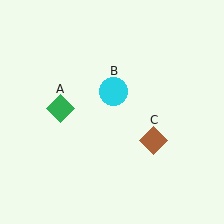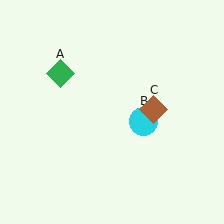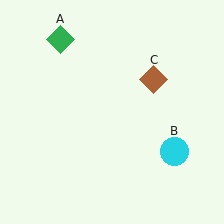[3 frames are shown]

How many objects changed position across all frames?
3 objects changed position: green diamond (object A), cyan circle (object B), brown diamond (object C).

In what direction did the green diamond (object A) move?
The green diamond (object A) moved up.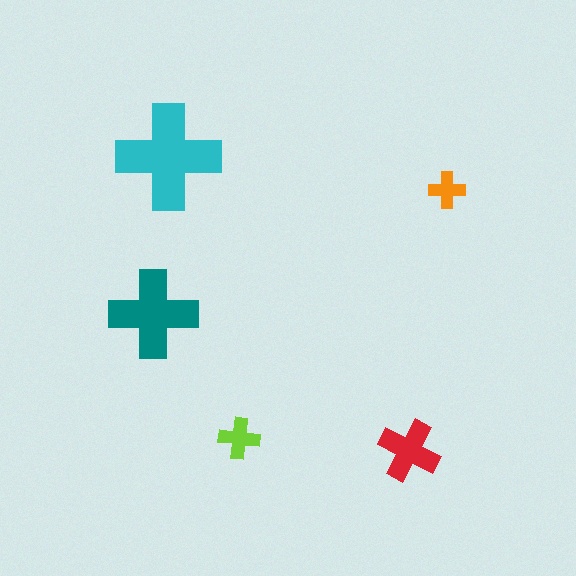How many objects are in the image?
There are 5 objects in the image.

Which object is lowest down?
The red cross is bottommost.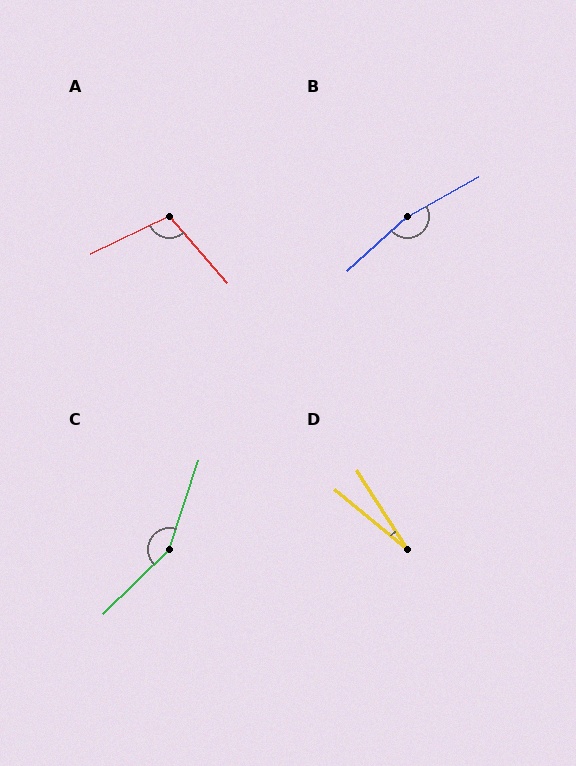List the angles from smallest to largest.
D (18°), A (105°), C (153°), B (167°).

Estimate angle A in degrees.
Approximately 105 degrees.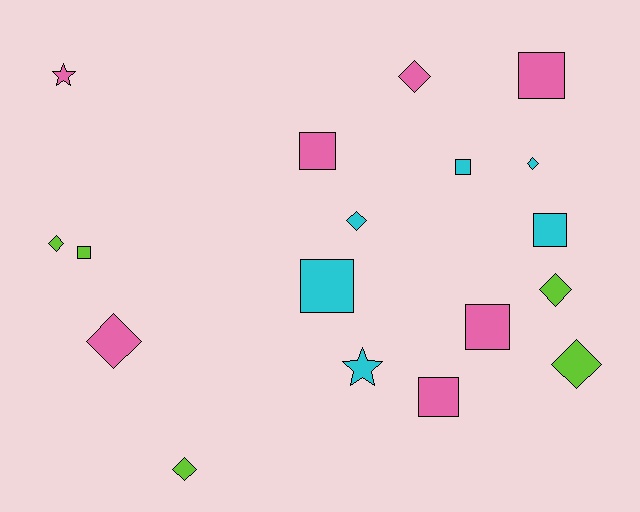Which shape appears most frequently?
Diamond, with 8 objects.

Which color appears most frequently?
Pink, with 7 objects.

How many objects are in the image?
There are 18 objects.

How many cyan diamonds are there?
There are 2 cyan diamonds.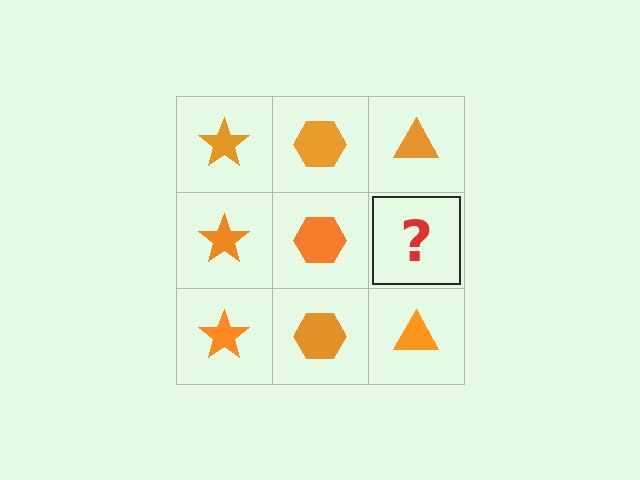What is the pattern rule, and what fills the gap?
The rule is that each column has a consistent shape. The gap should be filled with an orange triangle.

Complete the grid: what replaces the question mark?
The question mark should be replaced with an orange triangle.